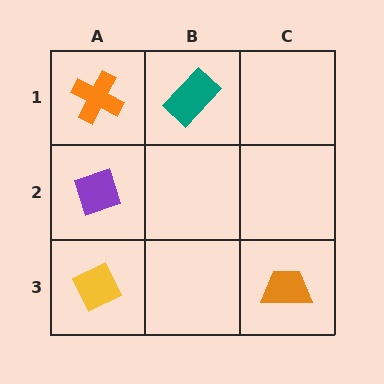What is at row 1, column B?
A teal rectangle.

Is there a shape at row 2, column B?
No, that cell is empty.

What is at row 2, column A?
A purple diamond.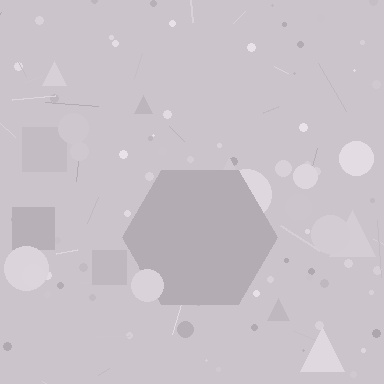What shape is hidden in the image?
A hexagon is hidden in the image.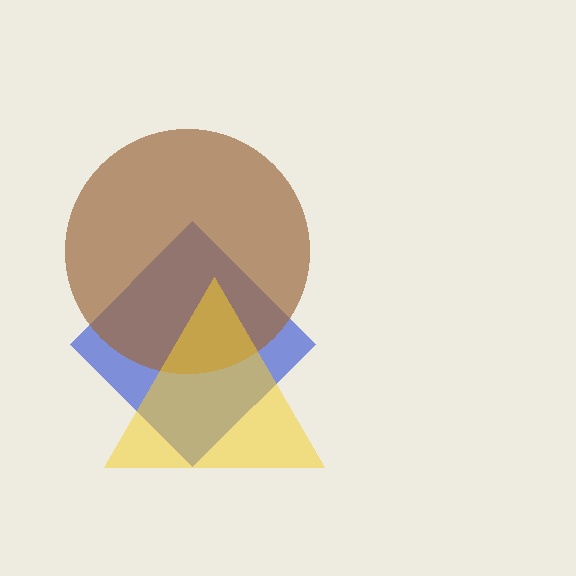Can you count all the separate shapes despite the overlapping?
Yes, there are 3 separate shapes.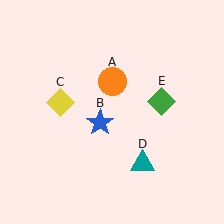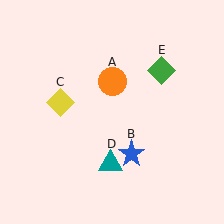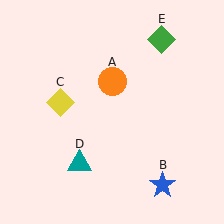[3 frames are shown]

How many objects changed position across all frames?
3 objects changed position: blue star (object B), teal triangle (object D), green diamond (object E).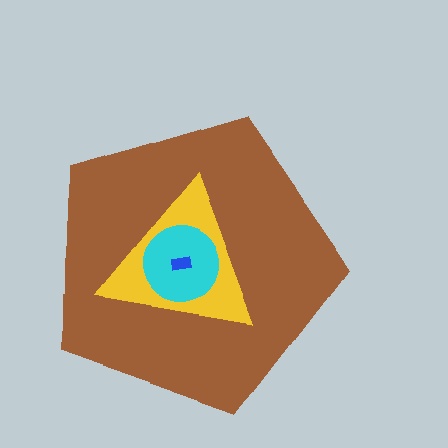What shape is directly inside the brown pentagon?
The yellow triangle.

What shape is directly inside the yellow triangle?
The cyan circle.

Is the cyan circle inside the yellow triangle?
Yes.